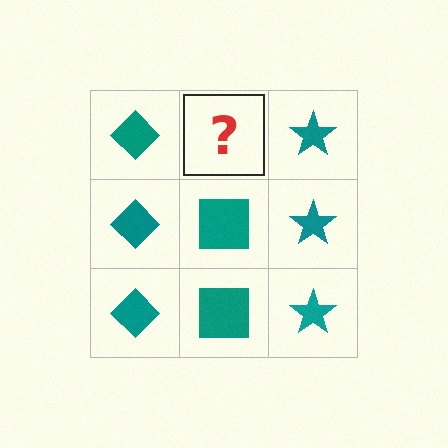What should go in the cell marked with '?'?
The missing cell should contain a teal square.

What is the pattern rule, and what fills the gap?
The rule is that each column has a consistent shape. The gap should be filled with a teal square.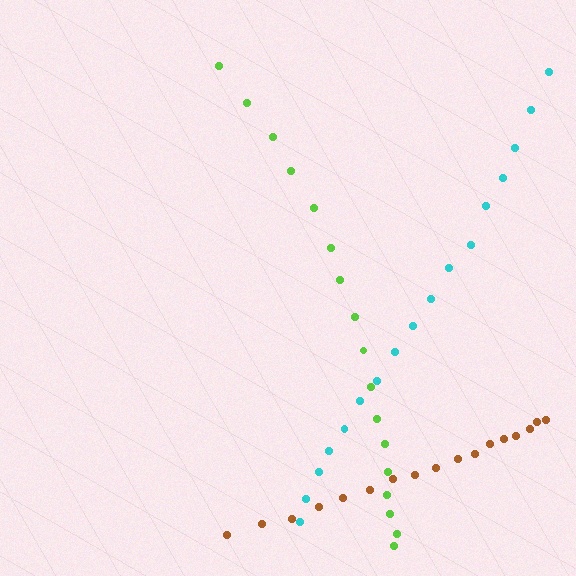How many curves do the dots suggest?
There are 3 distinct paths.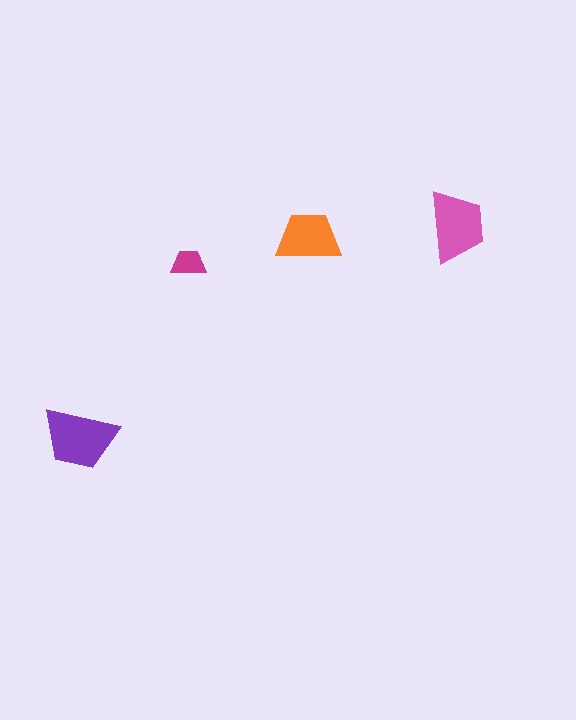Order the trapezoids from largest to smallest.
the purple one, the pink one, the orange one, the magenta one.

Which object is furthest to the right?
The pink trapezoid is rightmost.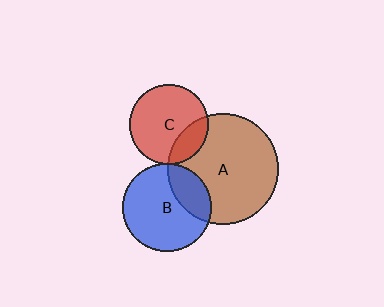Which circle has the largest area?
Circle A (brown).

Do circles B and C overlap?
Yes.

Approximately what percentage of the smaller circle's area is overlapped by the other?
Approximately 5%.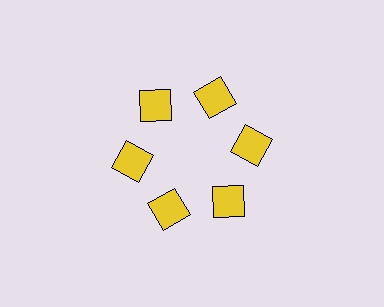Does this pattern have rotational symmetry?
Yes, this pattern has 6-fold rotational symmetry. It looks the same after rotating 60 degrees around the center.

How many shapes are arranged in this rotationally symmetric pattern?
There are 6 shapes, arranged in 6 groups of 1.